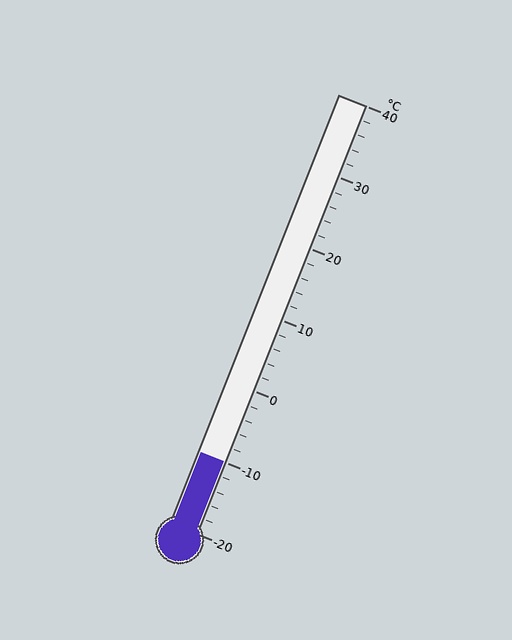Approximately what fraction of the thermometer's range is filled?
The thermometer is filled to approximately 15% of its range.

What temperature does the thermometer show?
The thermometer shows approximately -10°C.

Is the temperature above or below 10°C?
The temperature is below 10°C.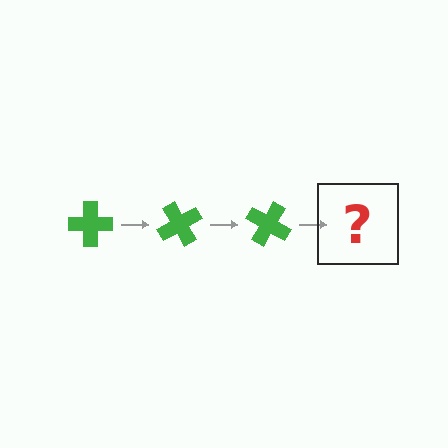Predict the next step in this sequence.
The next step is a green cross rotated 180 degrees.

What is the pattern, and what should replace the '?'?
The pattern is that the cross rotates 60 degrees each step. The '?' should be a green cross rotated 180 degrees.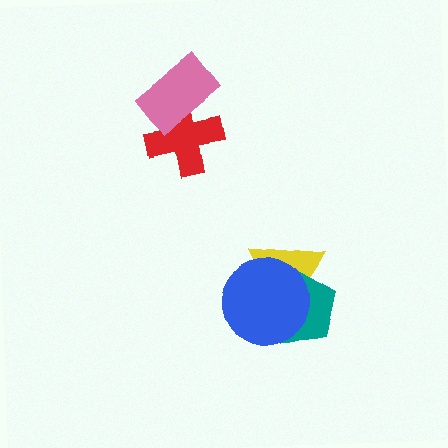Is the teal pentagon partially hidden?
Yes, it is partially covered by another shape.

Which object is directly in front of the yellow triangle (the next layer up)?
The teal pentagon is directly in front of the yellow triangle.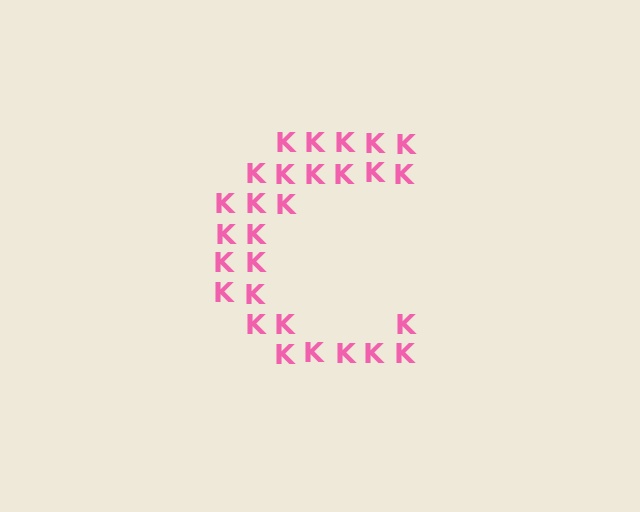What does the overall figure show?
The overall figure shows the letter C.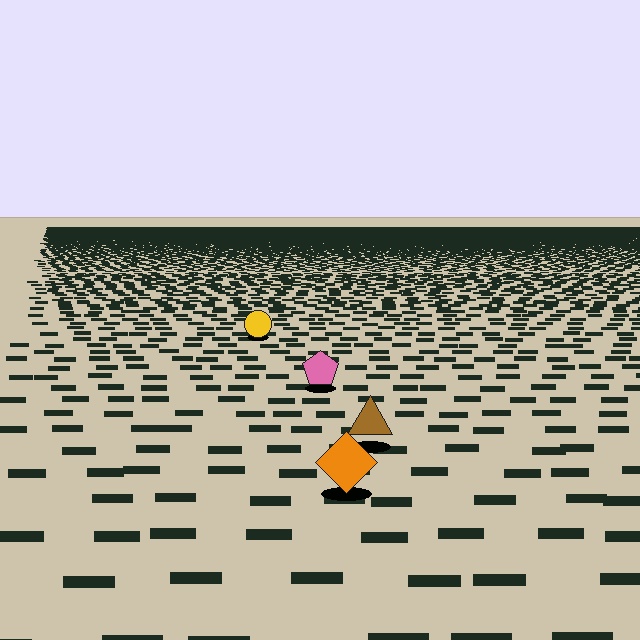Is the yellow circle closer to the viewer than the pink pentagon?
No. The pink pentagon is closer — you can tell from the texture gradient: the ground texture is coarser near it.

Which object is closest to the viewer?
The orange diamond is closest. The texture marks near it are larger and more spread out.